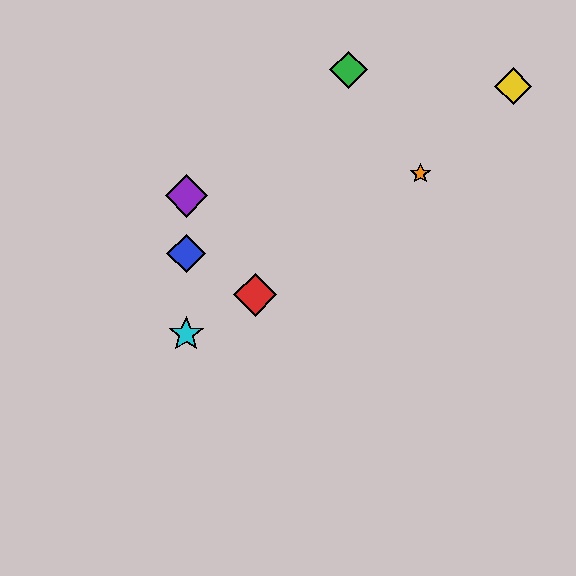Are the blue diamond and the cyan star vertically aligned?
Yes, both are at x≈186.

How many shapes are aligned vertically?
3 shapes (the blue diamond, the purple diamond, the cyan star) are aligned vertically.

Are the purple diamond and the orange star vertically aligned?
No, the purple diamond is at x≈186 and the orange star is at x≈420.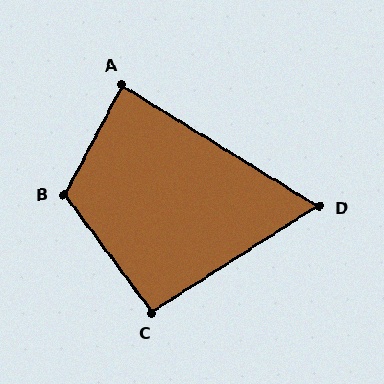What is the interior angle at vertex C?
Approximately 94 degrees (approximately right).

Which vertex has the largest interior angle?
B, at approximately 116 degrees.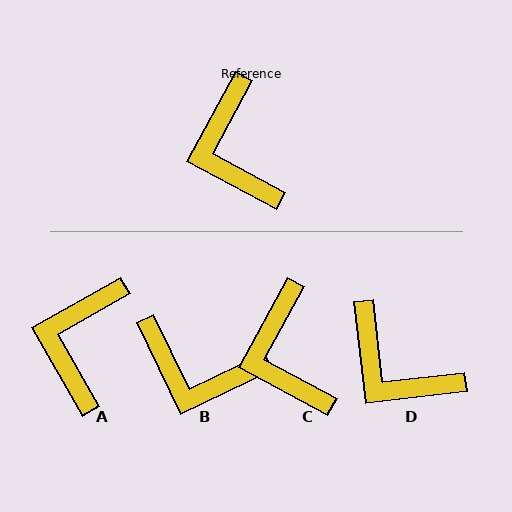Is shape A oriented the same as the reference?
No, it is off by about 32 degrees.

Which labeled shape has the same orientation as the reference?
C.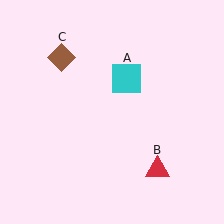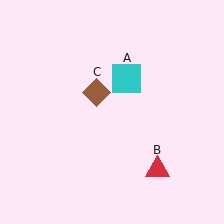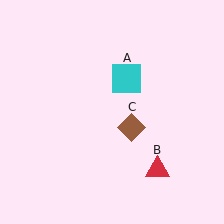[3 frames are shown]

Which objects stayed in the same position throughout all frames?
Cyan square (object A) and red triangle (object B) remained stationary.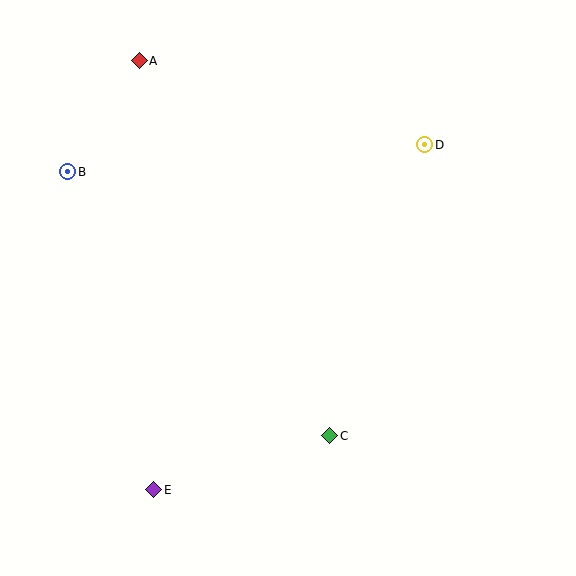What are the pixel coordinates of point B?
Point B is at (68, 172).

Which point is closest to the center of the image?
Point C at (330, 436) is closest to the center.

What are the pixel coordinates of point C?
Point C is at (330, 436).